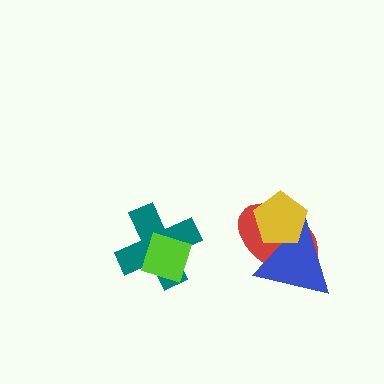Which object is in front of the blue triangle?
The yellow pentagon is in front of the blue triangle.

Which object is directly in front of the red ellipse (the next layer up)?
The blue triangle is directly in front of the red ellipse.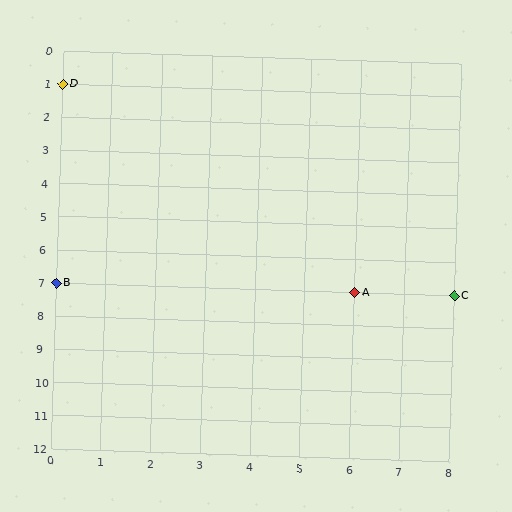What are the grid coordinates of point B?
Point B is at grid coordinates (0, 7).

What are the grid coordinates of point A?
Point A is at grid coordinates (6, 7).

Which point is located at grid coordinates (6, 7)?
Point A is at (6, 7).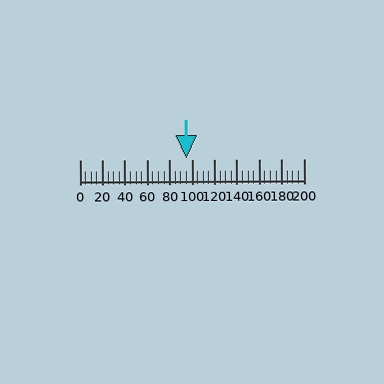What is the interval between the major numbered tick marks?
The major tick marks are spaced 20 units apart.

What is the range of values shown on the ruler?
The ruler shows values from 0 to 200.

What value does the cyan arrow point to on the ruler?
The cyan arrow points to approximately 95.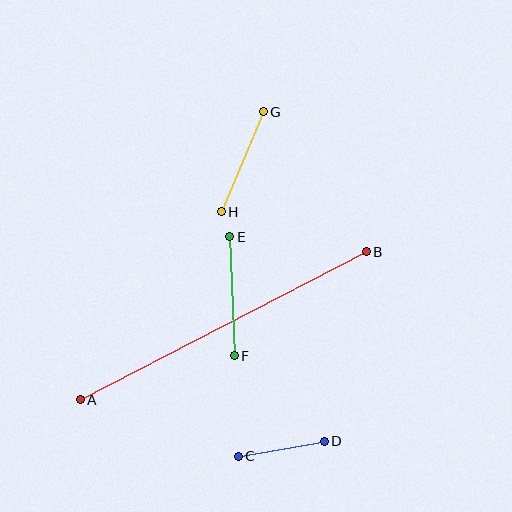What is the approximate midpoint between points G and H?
The midpoint is at approximately (242, 162) pixels.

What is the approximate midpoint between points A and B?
The midpoint is at approximately (223, 326) pixels.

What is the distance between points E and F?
The distance is approximately 119 pixels.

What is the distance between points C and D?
The distance is approximately 87 pixels.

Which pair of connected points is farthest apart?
Points A and B are farthest apart.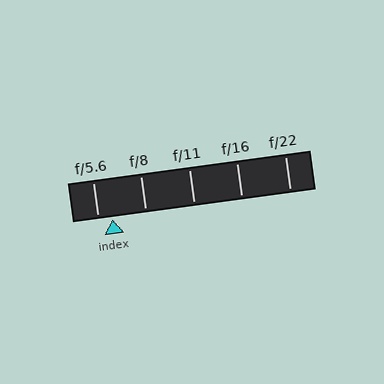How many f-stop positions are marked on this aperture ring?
There are 5 f-stop positions marked.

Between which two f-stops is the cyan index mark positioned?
The index mark is between f/5.6 and f/8.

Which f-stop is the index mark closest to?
The index mark is closest to f/5.6.